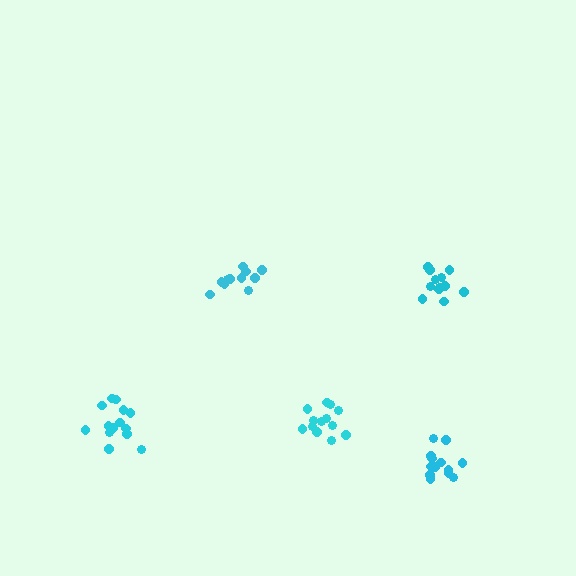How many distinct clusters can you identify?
There are 5 distinct clusters.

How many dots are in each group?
Group 1: 14 dots, Group 2: 12 dots, Group 3: 15 dots, Group 4: 12 dots, Group 5: 13 dots (66 total).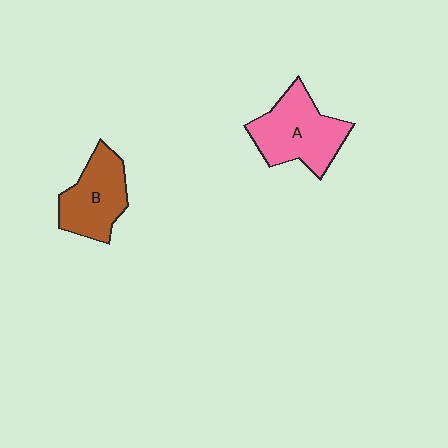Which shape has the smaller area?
Shape B (brown).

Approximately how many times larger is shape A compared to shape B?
Approximately 1.2 times.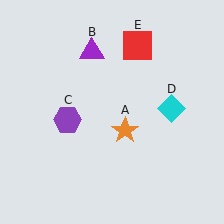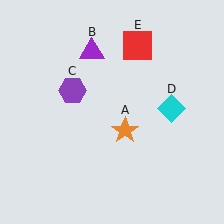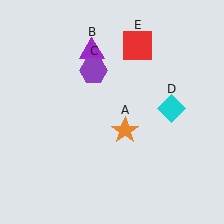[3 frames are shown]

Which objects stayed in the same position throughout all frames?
Orange star (object A) and purple triangle (object B) and cyan diamond (object D) and red square (object E) remained stationary.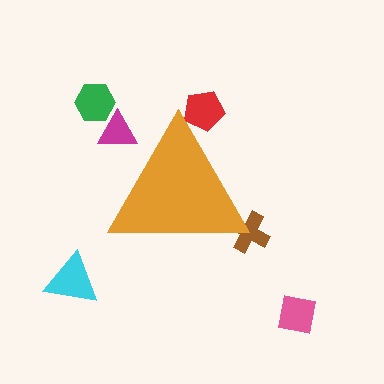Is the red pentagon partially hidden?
Yes, the red pentagon is partially hidden behind the orange triangle.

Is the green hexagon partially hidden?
No, the green hexagon is fully visible.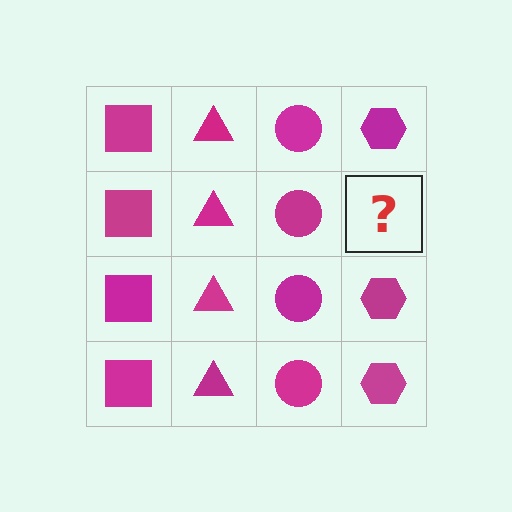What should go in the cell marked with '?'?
The missing cell should contain a magenta hexagon.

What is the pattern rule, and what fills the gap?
The rule is that each column has a consistent shape. The gap should be filled with a magenta hexagon.